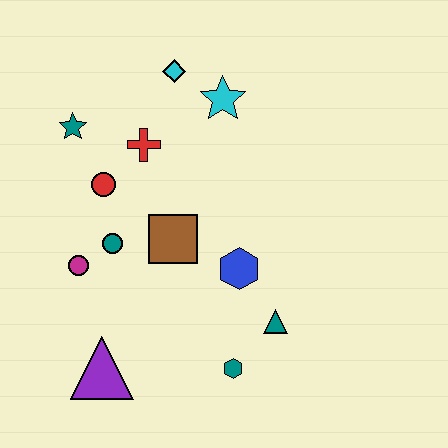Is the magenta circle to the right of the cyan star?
No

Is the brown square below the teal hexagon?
No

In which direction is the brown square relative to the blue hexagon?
The brown square is to the left of the blue hexagon.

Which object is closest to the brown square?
The teal circle is closest to the brown square.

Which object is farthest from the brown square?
The cyan diamond is farthest from the brown square.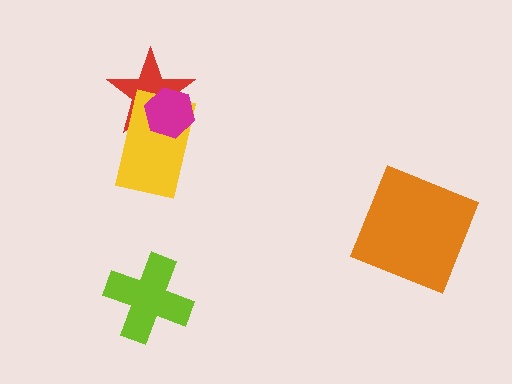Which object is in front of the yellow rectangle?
The magenta hexagon is in front of the yellow rectangle.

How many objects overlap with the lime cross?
0 objects overlap with the lime cross.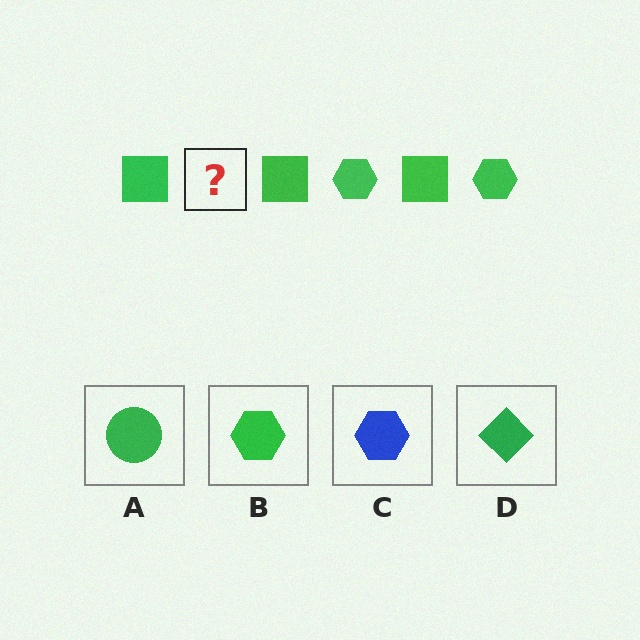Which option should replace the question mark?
Option B.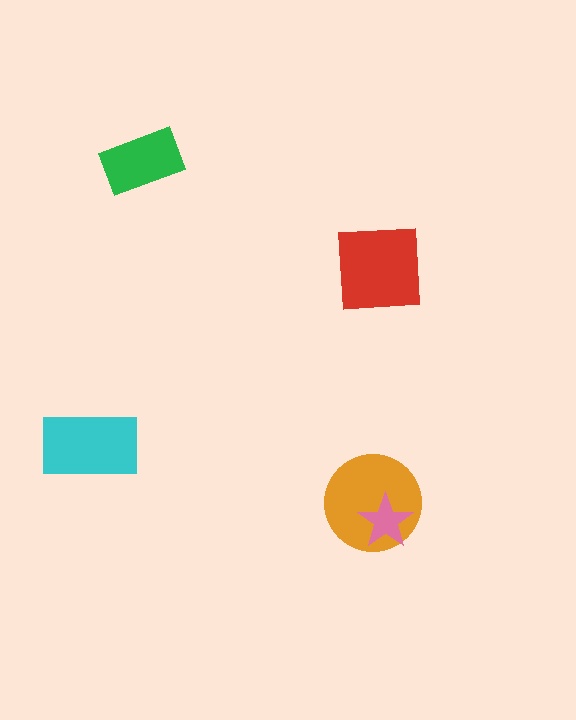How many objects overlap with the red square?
0 objects overlap with the red square.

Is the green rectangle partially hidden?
No, no other shape covers it.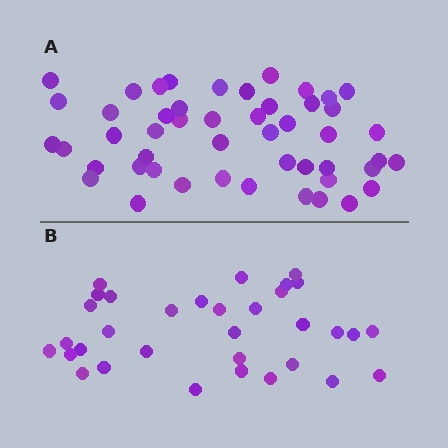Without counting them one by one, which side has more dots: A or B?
Region A (the top region) has more dots.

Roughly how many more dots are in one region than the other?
Region A has approximately 15 more dots than region B.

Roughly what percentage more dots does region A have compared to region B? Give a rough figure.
About 50% more.